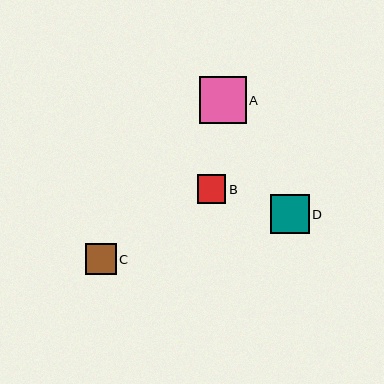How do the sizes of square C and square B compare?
Square C and square B are approximately the same size.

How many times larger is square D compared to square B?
Square D is approximately 1.4 times the size of square B.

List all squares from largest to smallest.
From largest to smallest: A, D, C, B.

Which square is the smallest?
Square B is the smallest with a size of approximately 28 pixels.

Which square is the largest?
Square A is the largest with a size of approximately 47 pixels.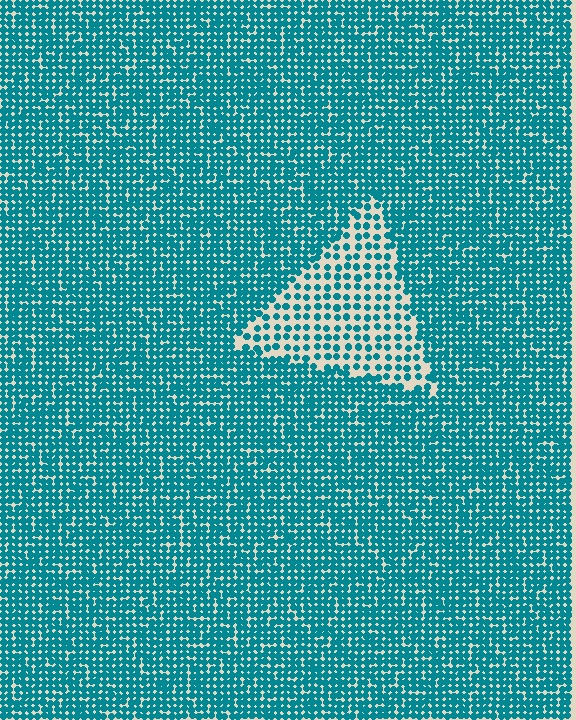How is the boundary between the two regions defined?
The boundary is defined by a change in element density (approximately 2.2x ratio). All elements are the same color, size, and shape.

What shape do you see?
I see a triangle.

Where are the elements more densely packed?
The elements are more densely packed outside the triangle boundary.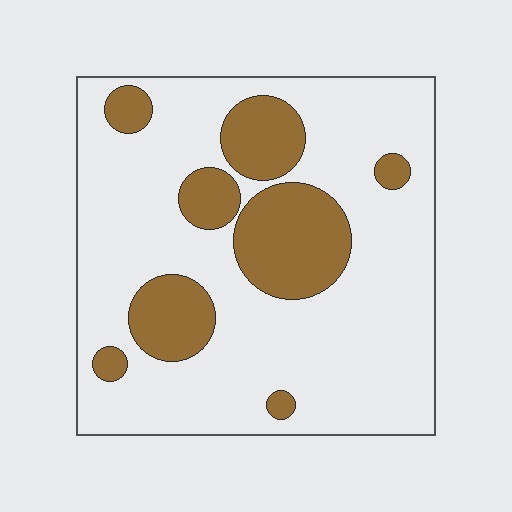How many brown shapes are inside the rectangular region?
8.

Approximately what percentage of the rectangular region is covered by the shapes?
Approximately 25%.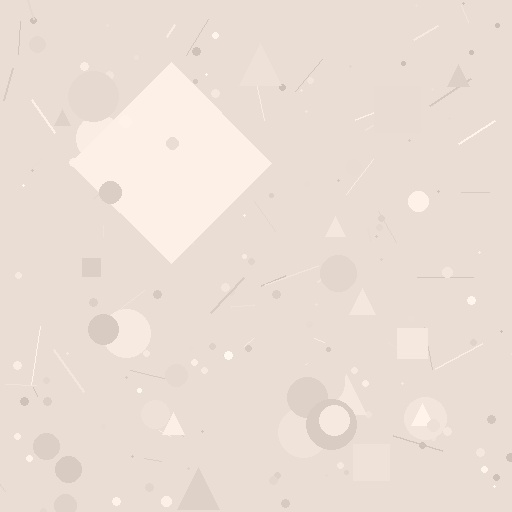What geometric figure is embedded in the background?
A diamond is embedded in the background.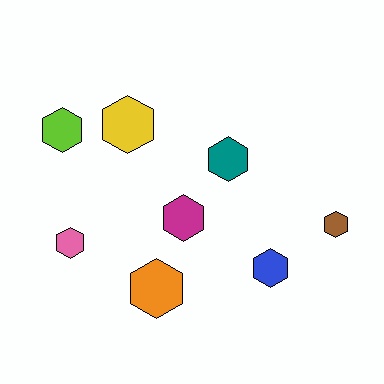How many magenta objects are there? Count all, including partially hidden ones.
There is 1 magenta object.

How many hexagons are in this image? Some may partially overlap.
There are 8 hexagons.